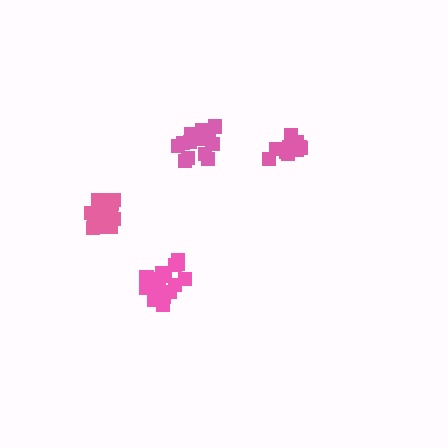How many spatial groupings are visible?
There are 4 spatial groupings.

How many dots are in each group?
Group 1: 16 dots, Group 2: 15 dots, Group 3: 17 dots, Group 4: 13 dots (61 total).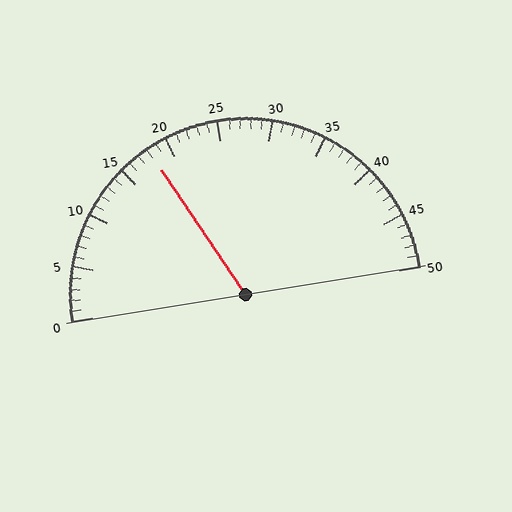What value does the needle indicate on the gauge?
The needle indicates approximately 18.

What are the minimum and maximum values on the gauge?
The gauge ranges from 0 to 50.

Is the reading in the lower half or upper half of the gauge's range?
The reading is in the lower half of the range (0 to 50).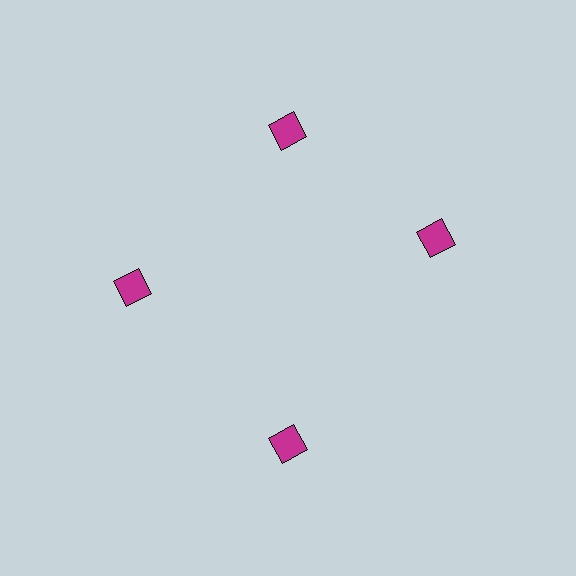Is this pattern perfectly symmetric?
No. The 4 magenta squares are arranged in a ring, but one element near the 3 o'clock position is rotated out of alignment along the ring, breaking the 4-fold rotational symmetry.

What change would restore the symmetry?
The symmetry would be restored by rotating it back into even spacing with its neighbors so that all 4 squares sit at equal angles and equal distance from the center.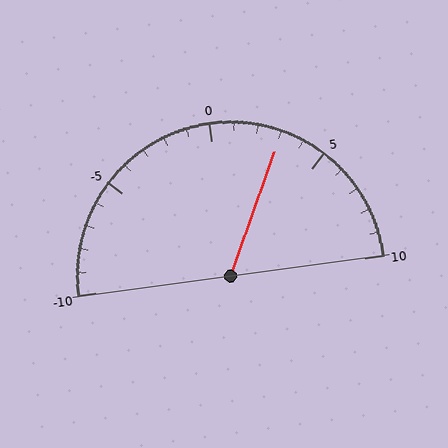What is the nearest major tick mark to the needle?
The nearest major tick mark is 5.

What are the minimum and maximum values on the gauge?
The gauge ranges from -10 to 10.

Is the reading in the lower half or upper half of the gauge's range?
The reading is in the upper half of the range (-10 to 10).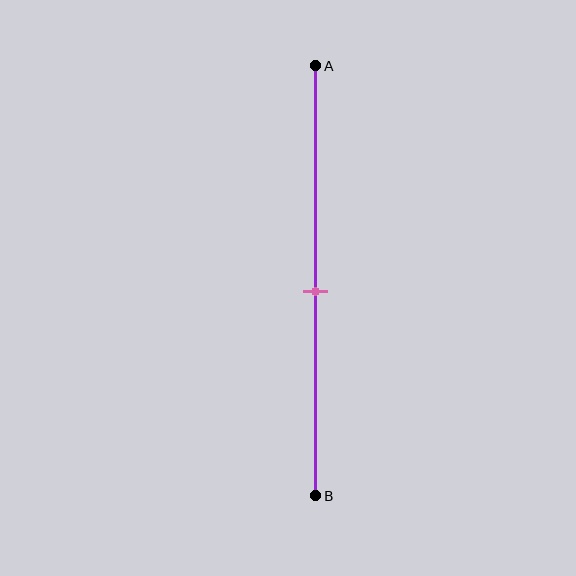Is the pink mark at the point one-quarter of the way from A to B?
No, the mark is at about 50% from A, not at the 25% one-quarter point.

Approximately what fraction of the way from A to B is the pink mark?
The pink mark is approximately 50% of the way from A to B.